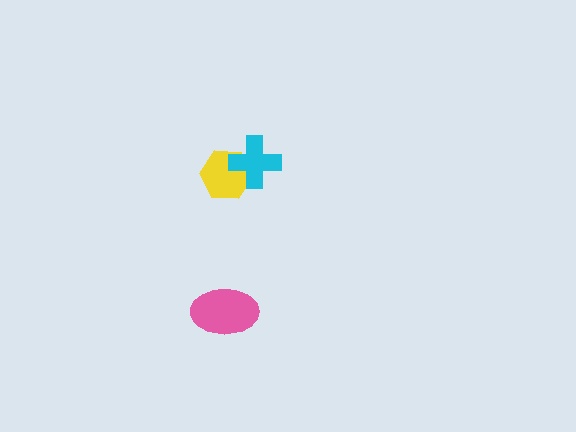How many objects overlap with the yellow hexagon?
1 object overlaps with the yellow hexagon.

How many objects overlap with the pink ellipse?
0 objects overlap with the pink ellipse.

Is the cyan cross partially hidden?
No, no other shape covers it.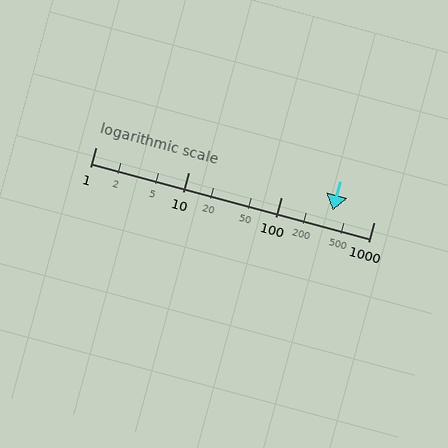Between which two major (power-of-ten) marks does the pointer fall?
The pointer is between 100 and 1000.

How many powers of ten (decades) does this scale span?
The scale spans 3 decades, from 1 to 1000.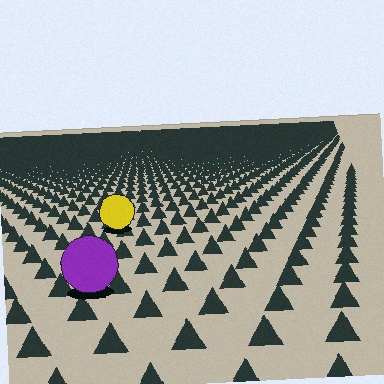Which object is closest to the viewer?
The purple circle is closest. The texture marks near it are larger and more spread out.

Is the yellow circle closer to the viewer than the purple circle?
No. The purple circle is closer — you can tell from the texture gradient: the ground texture is coarser near it.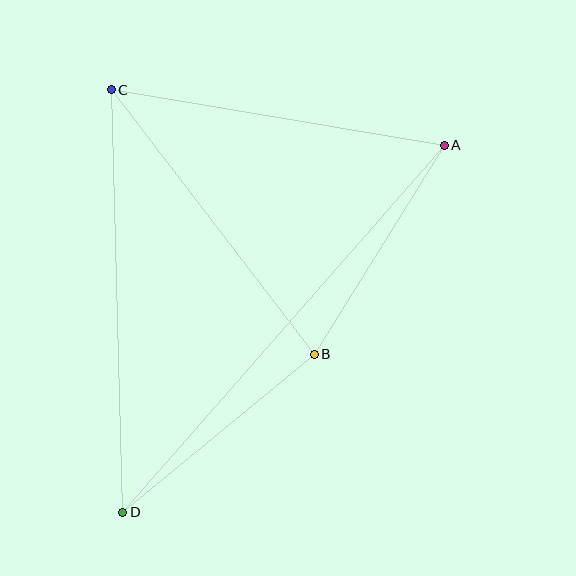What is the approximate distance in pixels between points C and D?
The distance between C and D is approximately 423 pixels.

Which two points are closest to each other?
Points A and B are closest to each other.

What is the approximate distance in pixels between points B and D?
The distance between B and D is approximately 249 pixels.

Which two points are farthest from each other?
Points A and D are farthest from each other.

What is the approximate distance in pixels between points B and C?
The distance between B and C is approximately 334 pixels.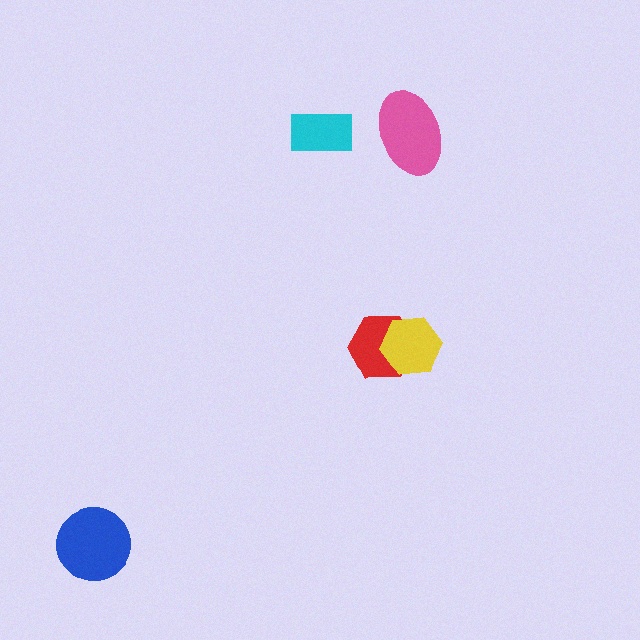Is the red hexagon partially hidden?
Yes, it is partially covered by another shape.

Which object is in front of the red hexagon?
The yellow hexagon is in front of the red hexagon.